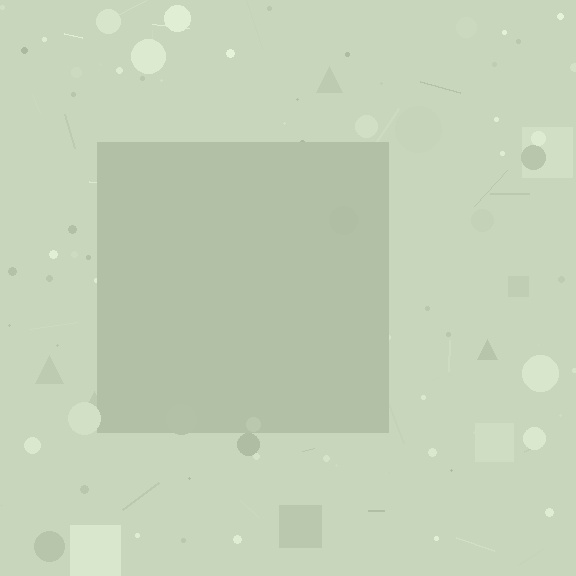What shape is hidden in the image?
A square is hidden in the image.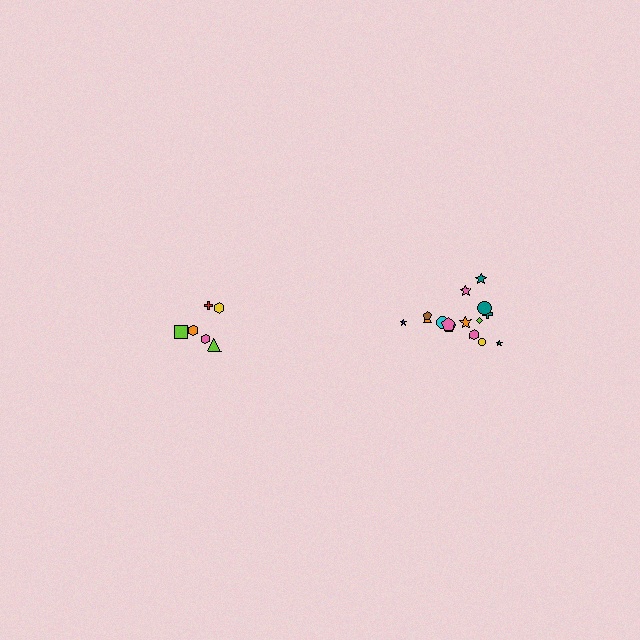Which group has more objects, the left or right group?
The right group.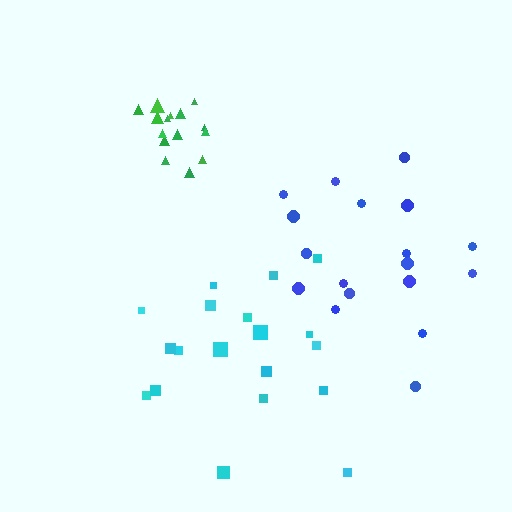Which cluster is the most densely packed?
Green.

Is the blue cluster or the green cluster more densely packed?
Green.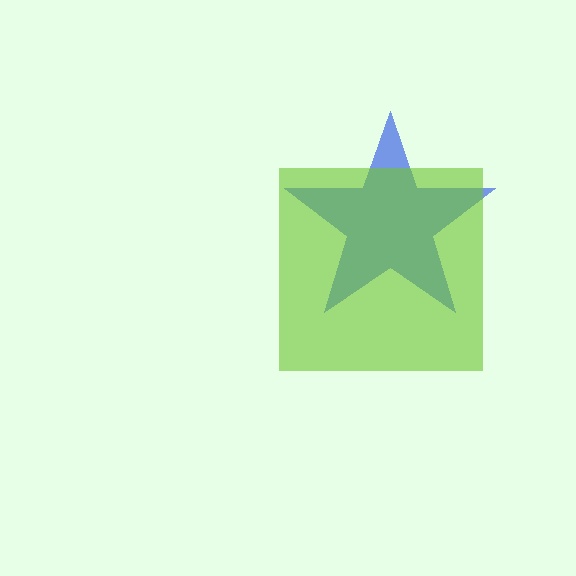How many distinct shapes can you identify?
There are 2 distinct shapes: a blue star, a lime square.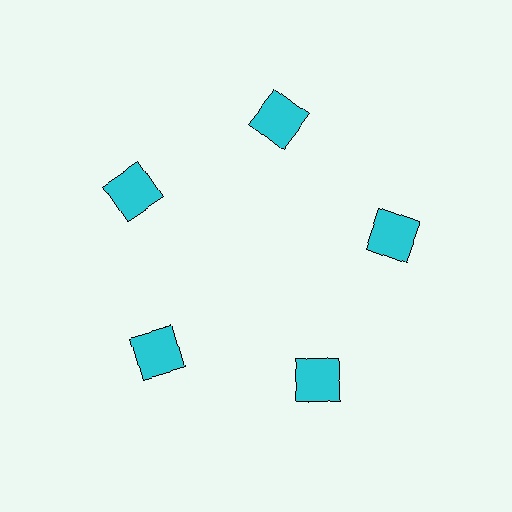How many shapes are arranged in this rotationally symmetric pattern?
There are 5 shapes, arranged in 5 groups of 1.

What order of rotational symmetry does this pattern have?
This pattern has 5-fold rotational symmetry.